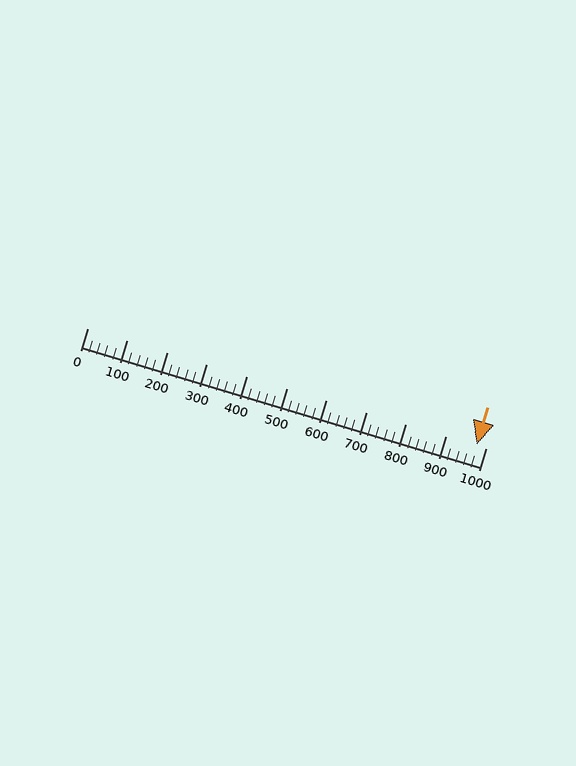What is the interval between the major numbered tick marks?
The major tick marks are spaced 100 units apart.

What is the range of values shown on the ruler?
The ruler shows values from 0 to 1000.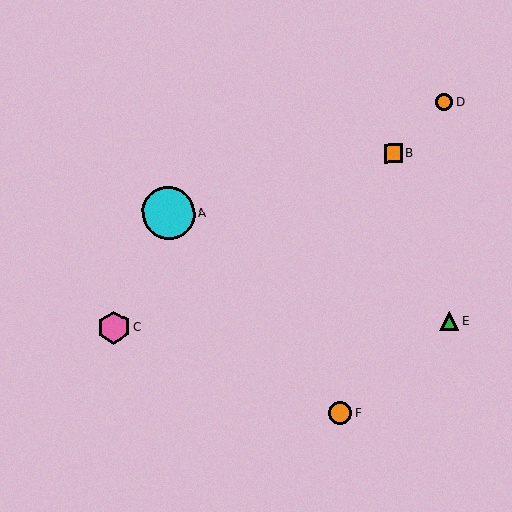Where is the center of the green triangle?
The center of the green triangle is at (449, 321).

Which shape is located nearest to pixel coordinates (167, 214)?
The cyan circle (labeled A) at (169, 213) is nearest to that location.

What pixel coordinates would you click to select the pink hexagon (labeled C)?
Click at (114, 327) to select the pink hexagon C.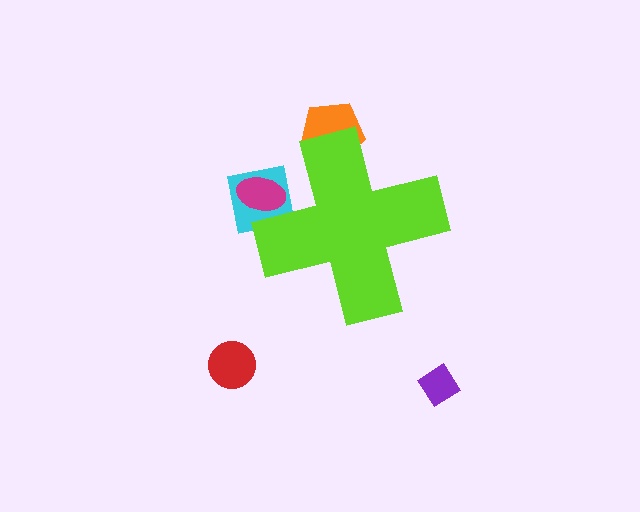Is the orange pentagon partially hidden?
Yes, the orange pentagon is partially hidden behind the lime cross.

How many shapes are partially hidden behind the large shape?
3 shapes are partially hidden.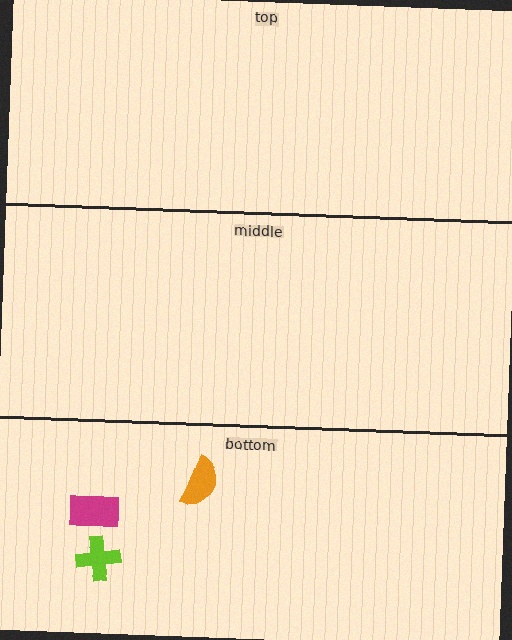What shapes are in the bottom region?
The lime cross, the magenta rectangle, the orange semicircle.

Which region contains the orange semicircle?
The bottom region.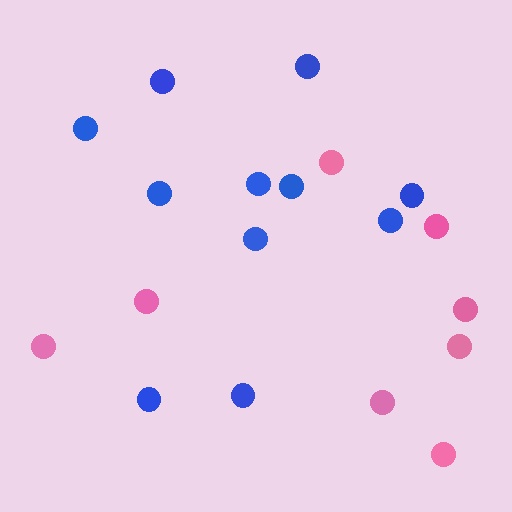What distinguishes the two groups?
There are 2 groups: one group of pink circles (8) and one group of blue circles (11).